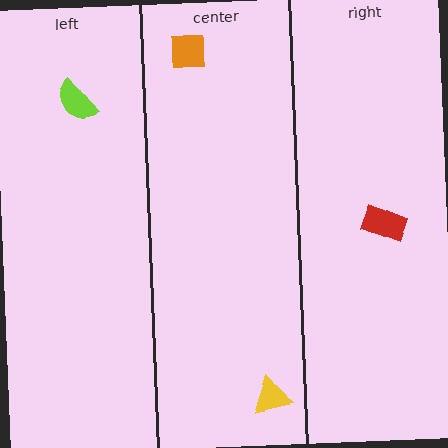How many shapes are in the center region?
2.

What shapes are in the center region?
The orange square, the yellow triangle.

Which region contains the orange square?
The center region.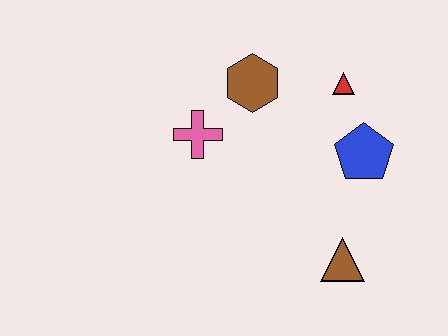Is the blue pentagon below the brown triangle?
No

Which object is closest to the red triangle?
The blue pentagon is closest to the red triangle.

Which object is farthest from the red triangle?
The brown triangle is farthest from the red triangle.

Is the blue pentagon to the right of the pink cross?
Yes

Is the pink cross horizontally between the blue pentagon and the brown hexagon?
No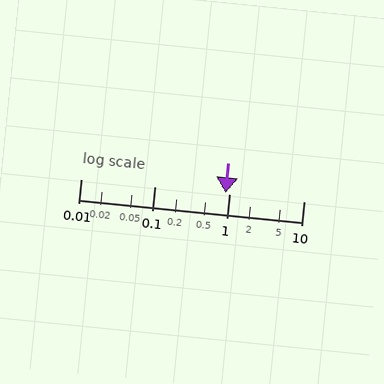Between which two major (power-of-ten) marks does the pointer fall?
The pointer is between 0.1 and 1.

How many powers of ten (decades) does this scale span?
The scale spans 3 decades, from 0.01 to 10.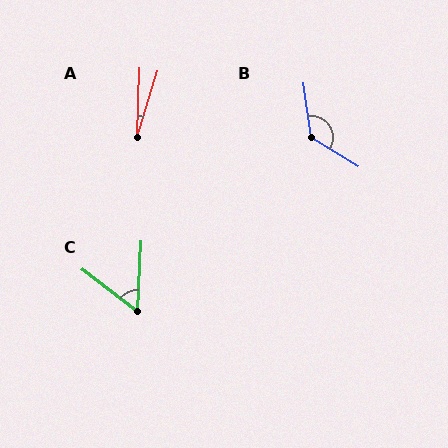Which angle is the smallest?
A, at approximately 16 degrees.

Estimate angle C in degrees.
Approximately 55 degrees.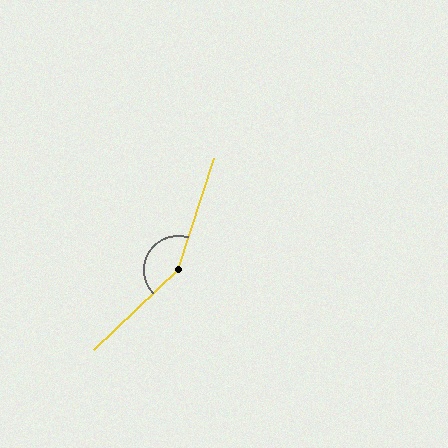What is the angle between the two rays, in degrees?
Approximately 151 degrees.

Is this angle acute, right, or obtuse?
It is obtuse.